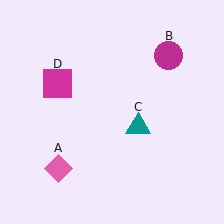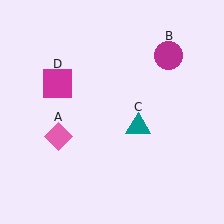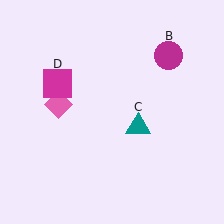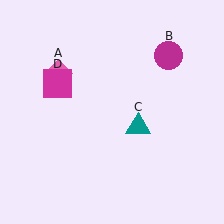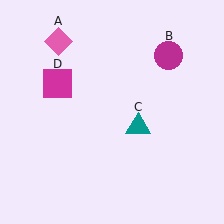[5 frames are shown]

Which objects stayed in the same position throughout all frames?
Magenta circle (object B) and teal triangle (object C) and magenta square (object D) remained stationary.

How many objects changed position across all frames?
1 object changed position: pink diamond (object A).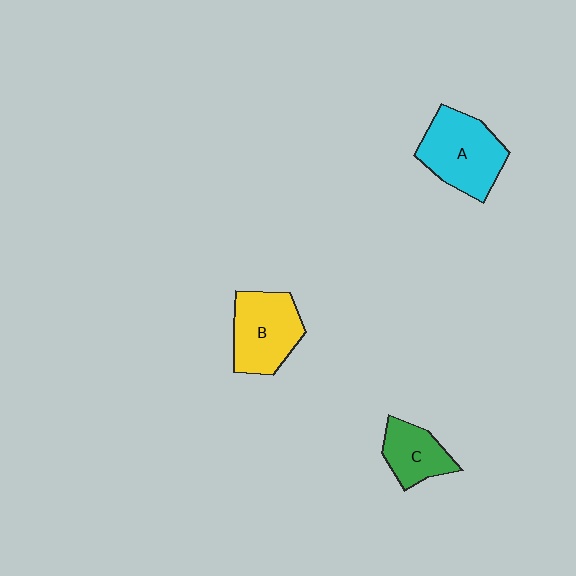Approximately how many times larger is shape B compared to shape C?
Approximately 1.5 times.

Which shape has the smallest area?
Shape C (green).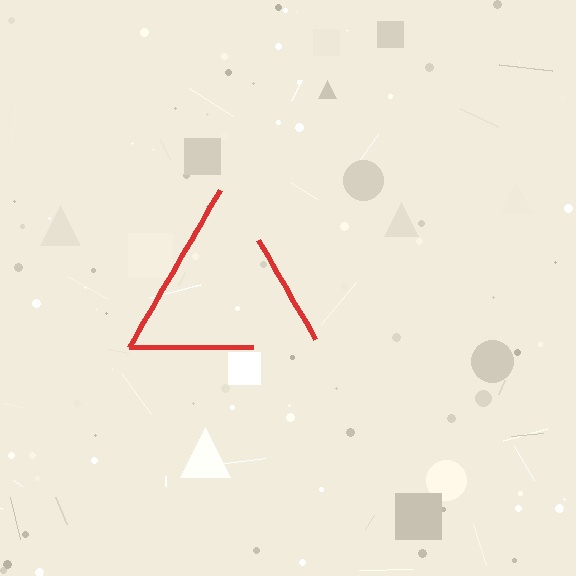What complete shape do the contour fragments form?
The contour fragments form a triangle.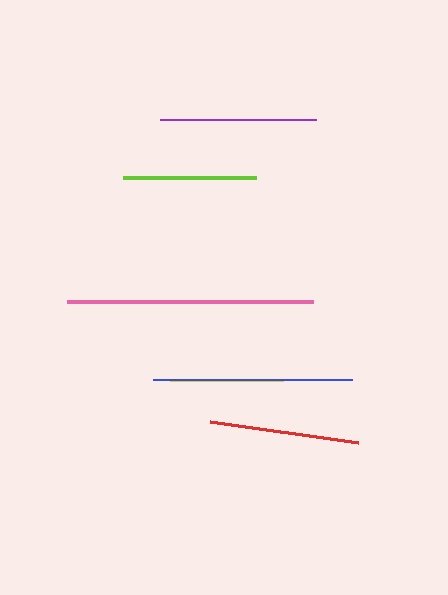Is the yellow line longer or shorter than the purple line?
The purple line is longer than the yellow line.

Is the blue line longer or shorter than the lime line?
The blue line is longer than the lime line.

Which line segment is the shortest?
The yellow line is the shortest at approximately 112 pixels.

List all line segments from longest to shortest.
From longest to shortest: pink, blue, purple, red, lime, yellow.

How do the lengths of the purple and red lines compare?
The purple and red lines are approximately the same length.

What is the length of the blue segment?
The blue segment is approximately 199 pixels long.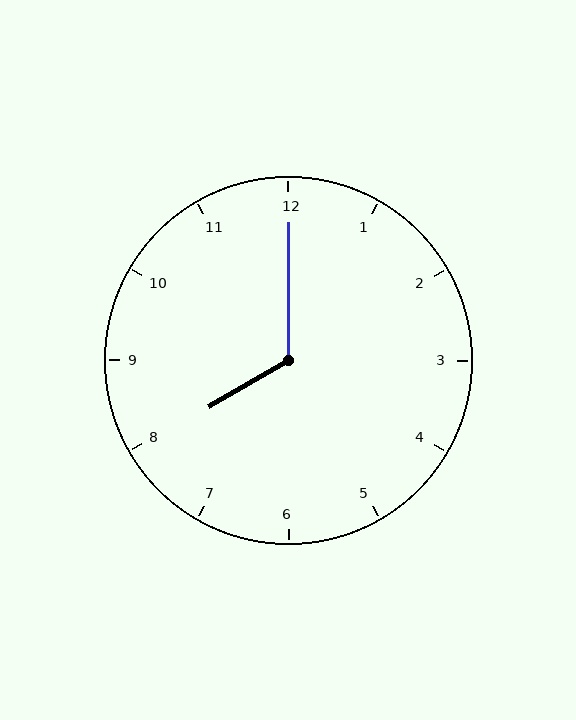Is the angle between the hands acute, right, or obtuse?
It is obtuse.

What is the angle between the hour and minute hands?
Approximately 120 degrees.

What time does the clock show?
8:00.